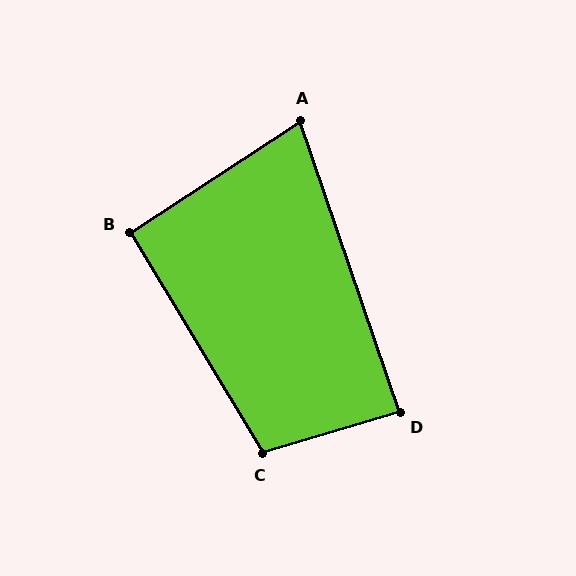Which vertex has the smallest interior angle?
A, at approximately 76 degrees.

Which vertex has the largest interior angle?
C, at approximately 104 degrees.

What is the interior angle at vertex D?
Approximately 88 degrees (approximately right).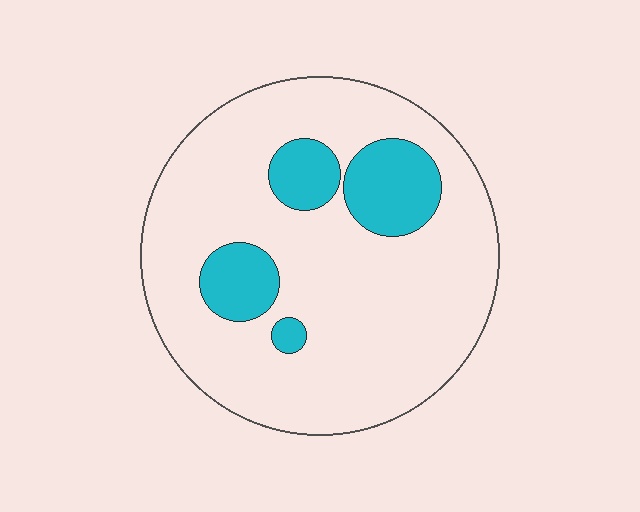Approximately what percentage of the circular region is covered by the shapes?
Approximately 20%.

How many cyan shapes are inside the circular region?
4.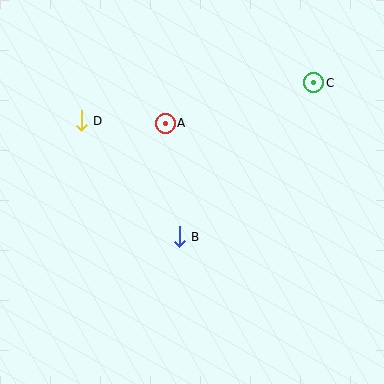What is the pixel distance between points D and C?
The distance between D and C is 236 pixels.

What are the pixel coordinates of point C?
Point C is at (314, 83).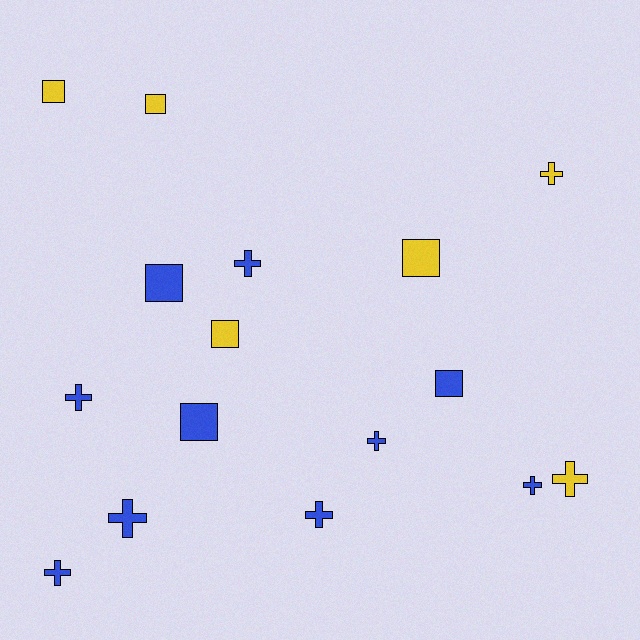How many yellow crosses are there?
There are 2 yellow crosses.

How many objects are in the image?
There are 16 objects.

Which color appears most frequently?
Blue, with 10 objects.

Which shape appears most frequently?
Cross, with 9 objects.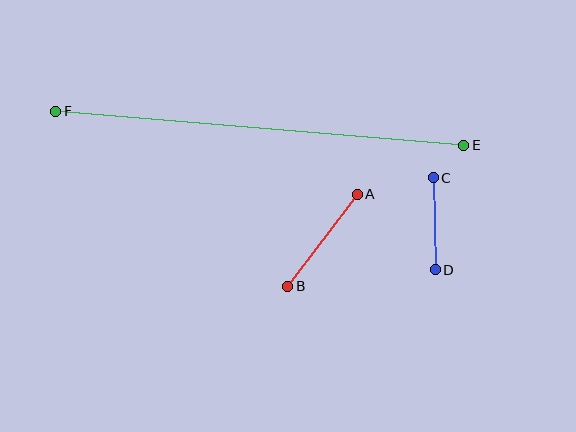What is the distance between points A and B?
The distance is approximately 115 pixels.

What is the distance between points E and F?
The distance is approximately 410 pixels.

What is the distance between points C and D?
The distance is approximately 92 pixels.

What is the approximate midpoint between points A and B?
The midpoint is at approximately (323, 240) pixels.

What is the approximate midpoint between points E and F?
The midpoint is at approximately (260, 128) pixels.